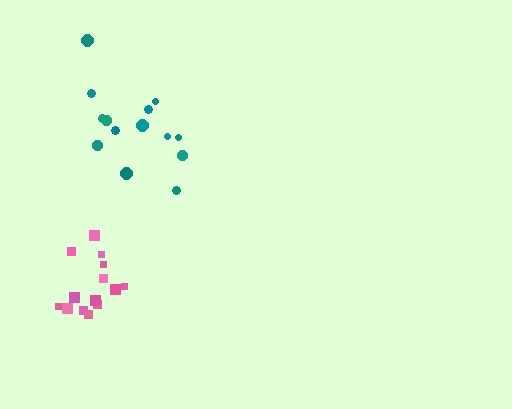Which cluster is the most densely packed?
Pink.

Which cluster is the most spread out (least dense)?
Teal.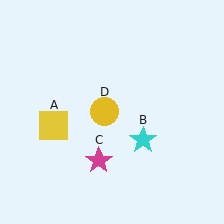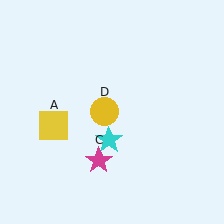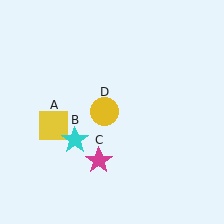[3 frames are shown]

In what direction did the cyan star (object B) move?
The cyan star (object B) moved left.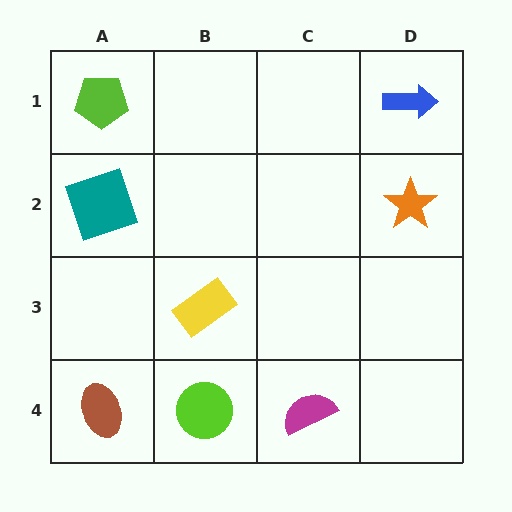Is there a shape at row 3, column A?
No, that cell is empty.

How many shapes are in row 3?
1 shape.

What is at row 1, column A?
A lime pentagon.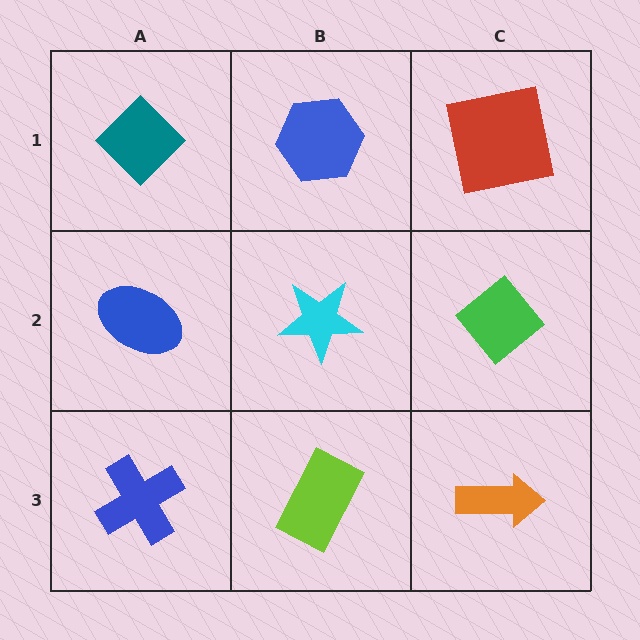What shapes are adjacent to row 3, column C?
A green diamond (row 2, column C), a lime rectangle (row 3, column B).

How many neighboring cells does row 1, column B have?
3.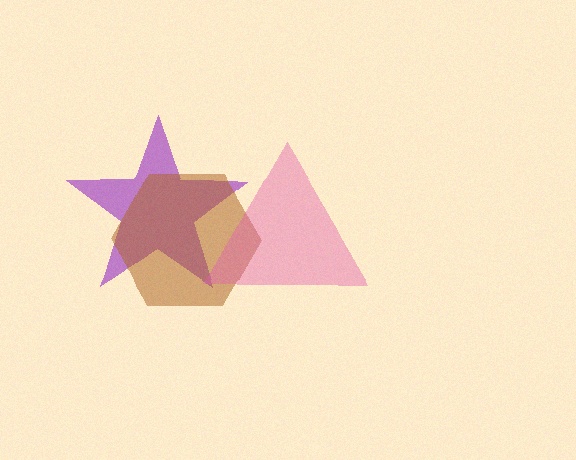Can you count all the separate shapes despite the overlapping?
Yes, there are 3 separate shapes.